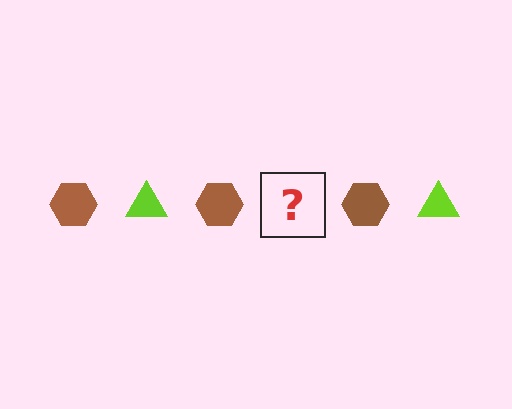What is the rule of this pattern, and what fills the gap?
The rule is that the pattern alternates between brown hexagon and lime triangle. The gap should be filled with a lime triangle.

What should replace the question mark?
The question mark should be replaced with a lime triangle.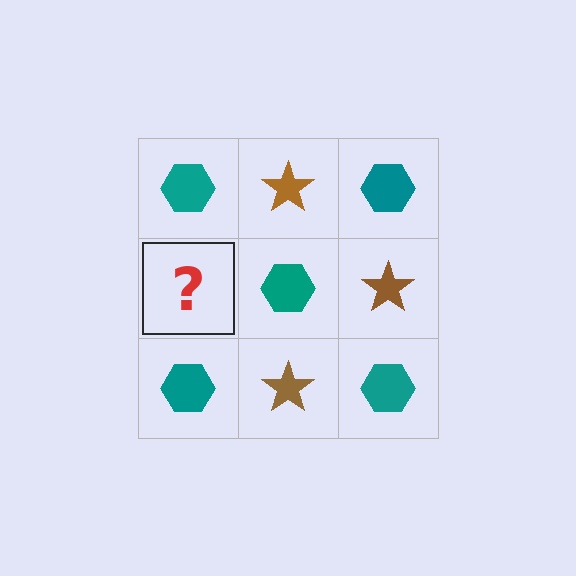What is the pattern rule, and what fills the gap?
The rule is that it alternates teal hexagon and brown star in a checkerboard pattern. The gap should be filled with a brown star.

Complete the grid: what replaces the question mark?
The question mark should be replaced with a brown star.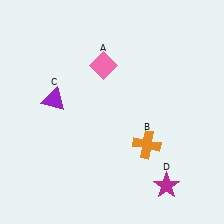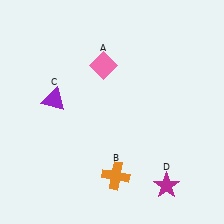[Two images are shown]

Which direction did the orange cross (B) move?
The orange cross (B) moved down.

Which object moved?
The orange cross (B) moved down.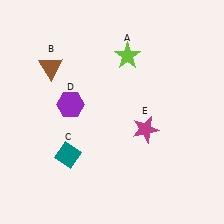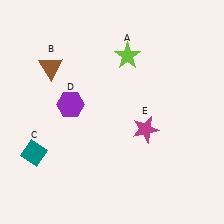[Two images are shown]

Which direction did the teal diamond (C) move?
The teal diamond (C) moved left.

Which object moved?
The teal diamond (C) moved left.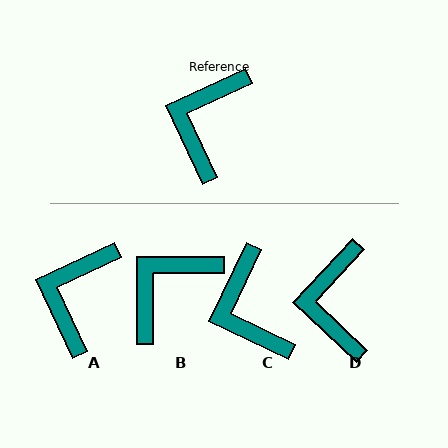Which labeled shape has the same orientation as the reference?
A.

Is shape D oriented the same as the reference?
No, it is off by about 22 degrees.